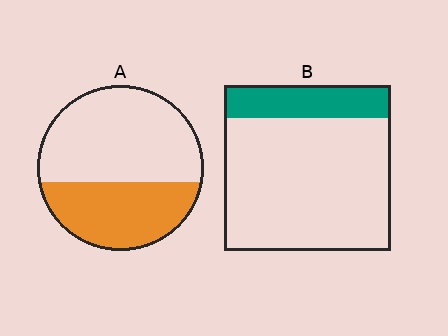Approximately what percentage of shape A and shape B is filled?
A is approximately 40% and B is approximately 20%.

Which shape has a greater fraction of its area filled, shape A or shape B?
Shape A.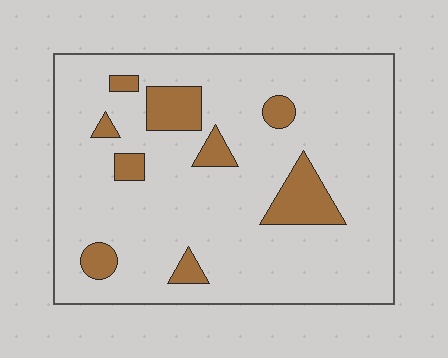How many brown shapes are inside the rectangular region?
9.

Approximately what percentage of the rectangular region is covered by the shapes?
Approximately 15%.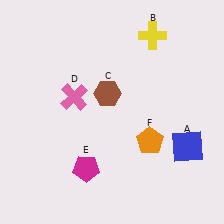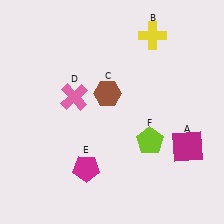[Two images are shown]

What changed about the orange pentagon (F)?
In Image 1, F is orange. In Image 2, it changed to lime.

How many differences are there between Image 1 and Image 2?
There are 2 differences between the two images.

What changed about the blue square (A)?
In Image 1, A is blue. In Image 2, it changed to magenta.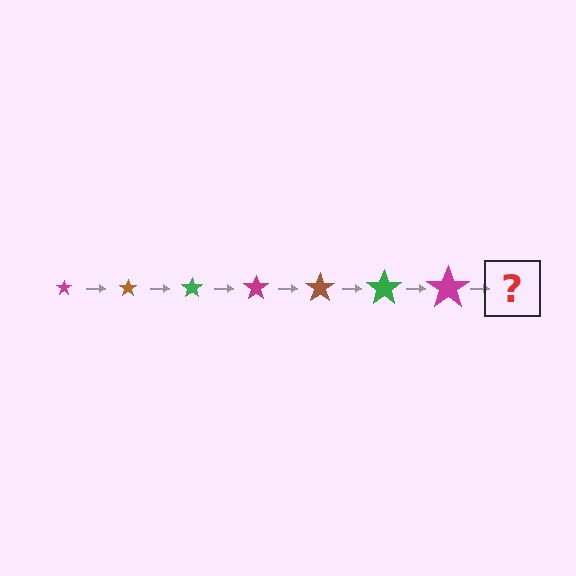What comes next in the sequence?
The next element should be a brown star, larger than the previous one.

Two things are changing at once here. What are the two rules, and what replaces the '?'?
The two rules are that the star grows larger each step and the color cycles through magenta, brown, and green. The '?' should be a brown star, larger than the previous one.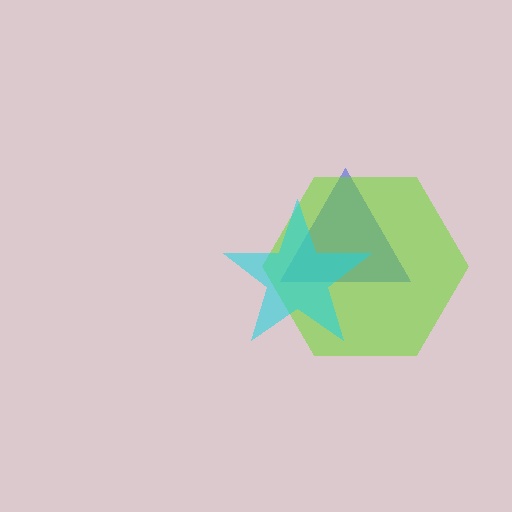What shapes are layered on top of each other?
The layered shapes are: a blue triangle, a lime hexagon, a cyan star.